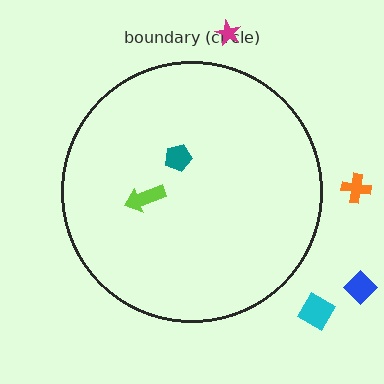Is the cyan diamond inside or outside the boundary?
Outside.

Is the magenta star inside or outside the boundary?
Outside.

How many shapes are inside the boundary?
2 inside, 4 outside.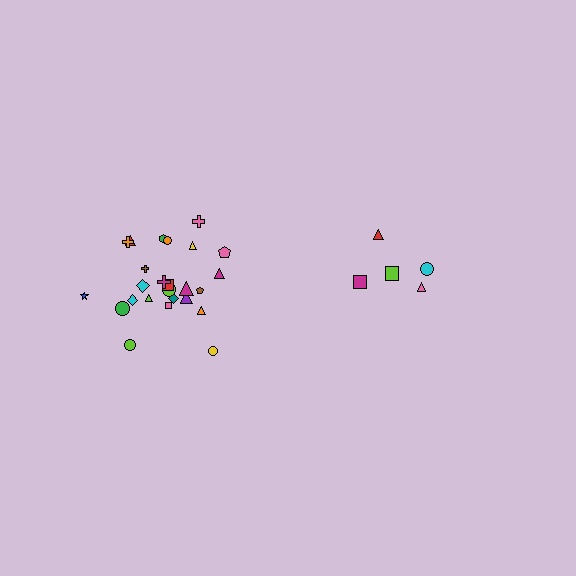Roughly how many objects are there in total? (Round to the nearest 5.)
Roughly 30 objects in total.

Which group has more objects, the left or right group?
The left group.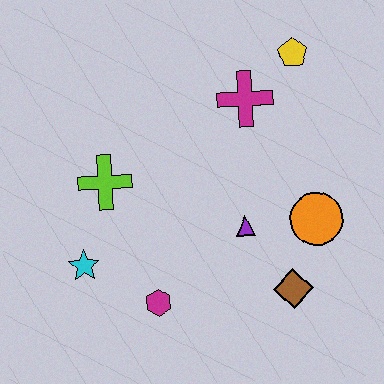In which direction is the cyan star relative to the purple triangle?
The cyan star is to the left of the purple triangle.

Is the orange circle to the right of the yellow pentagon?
Yes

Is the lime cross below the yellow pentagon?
Yes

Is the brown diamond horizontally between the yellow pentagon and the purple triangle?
Yes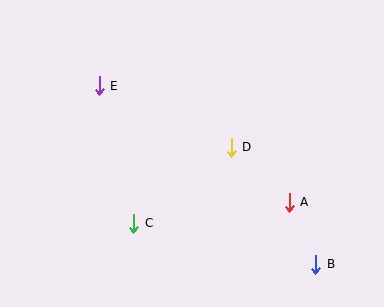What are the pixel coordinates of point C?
Point C is at (134, 223).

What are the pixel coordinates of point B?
Point B is at (316, 264).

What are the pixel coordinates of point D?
Point D is at (231, 147).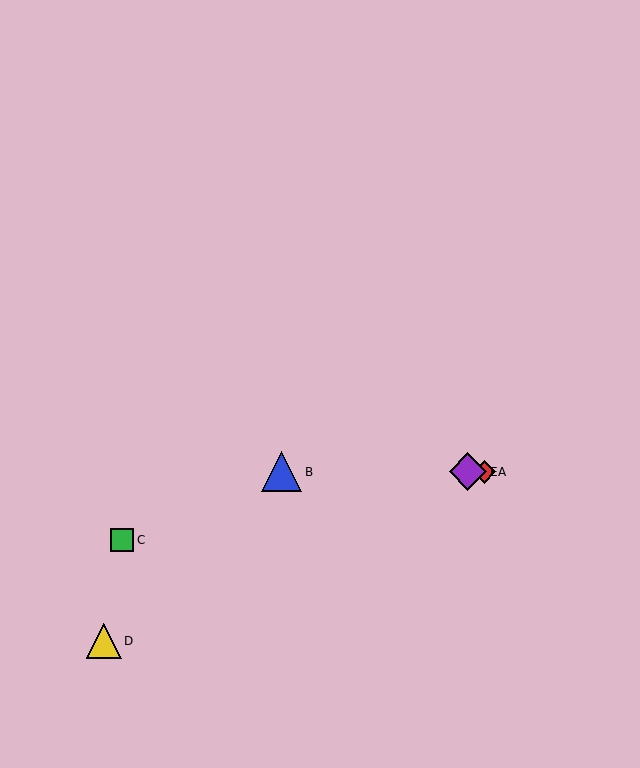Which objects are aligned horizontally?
Objects A, B, E are aligned horizontally.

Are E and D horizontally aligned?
No, E is at y≈472 and D is at y≈641.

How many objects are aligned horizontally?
3 objects (A, B, E) are aligned horizontally.